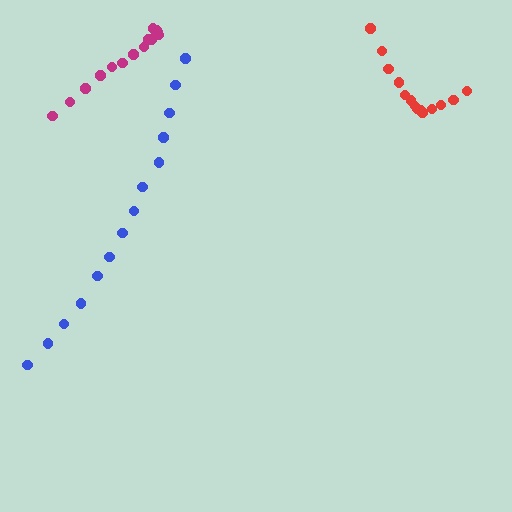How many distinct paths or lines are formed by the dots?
There are 3 distinct paths.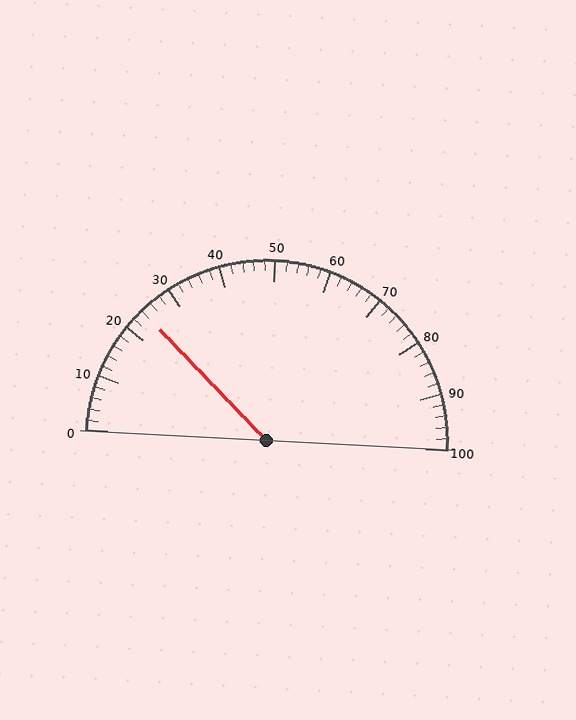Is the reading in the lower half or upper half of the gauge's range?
The reading is in the lower half of the range (0 to 100).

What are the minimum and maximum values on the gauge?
The gauge ranges from 0 to 100.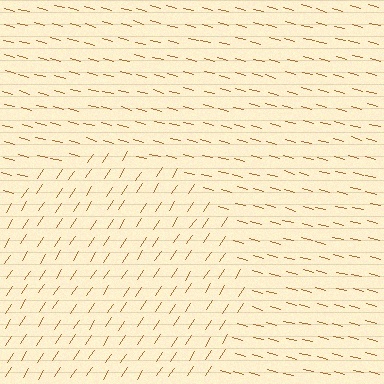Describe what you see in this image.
The image is filled with small brown line segments. A circle region in the image has lines oriented differently from the surrounding lines, creating a visible texture boundary.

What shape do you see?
I see a circle.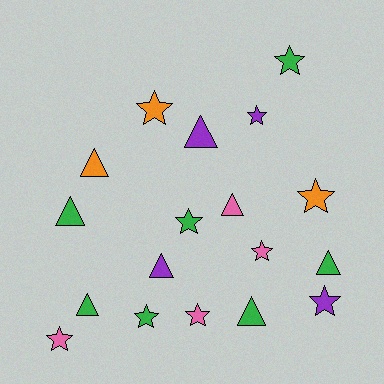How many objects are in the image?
There are 18 objects.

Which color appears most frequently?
Green, with 7 objects.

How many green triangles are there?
There are 4 green triangles.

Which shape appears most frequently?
Star, with 10 objects.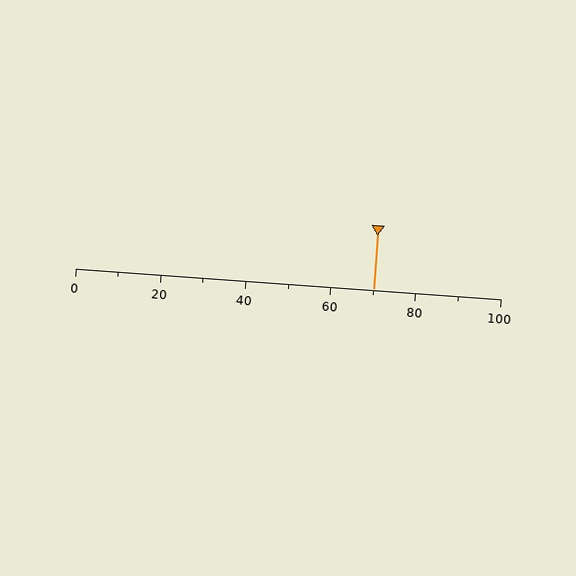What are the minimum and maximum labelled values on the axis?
The axis runs from 0 to 100.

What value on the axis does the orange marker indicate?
The marker indicates approximately 70.